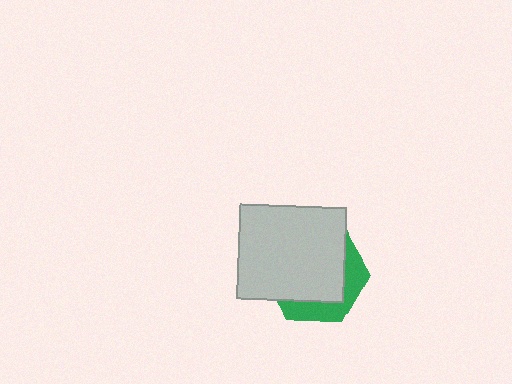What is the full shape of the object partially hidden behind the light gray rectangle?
The partially hidden object is a green hexagon.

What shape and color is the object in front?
The object in front is a light gray rectangle.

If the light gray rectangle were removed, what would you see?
You would see the complete green hexagon.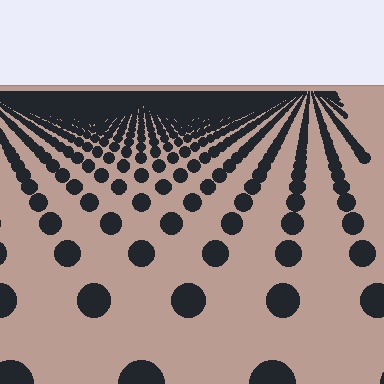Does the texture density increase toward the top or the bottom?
Density increases toward the top.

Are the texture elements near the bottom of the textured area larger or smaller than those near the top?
Larger. Near the bottom, elements are closer to the viewer and appear at a bigger on-screen size.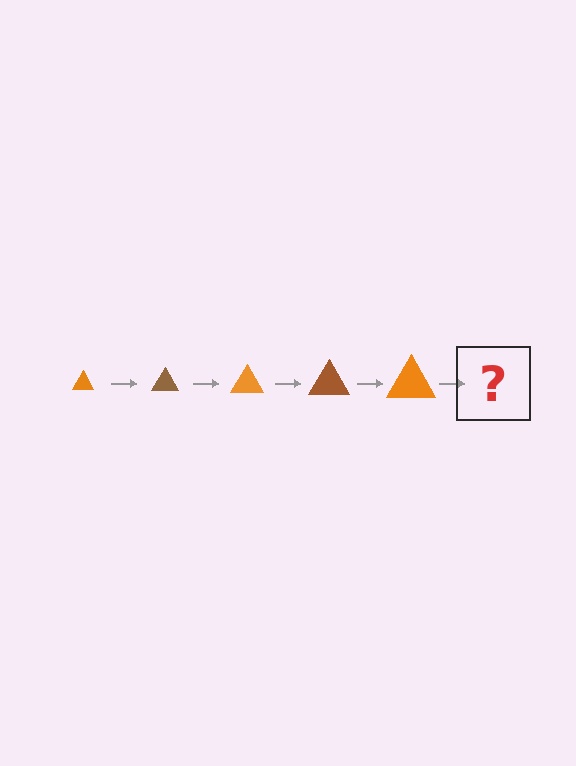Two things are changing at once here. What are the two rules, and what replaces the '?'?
The two rules are that the triangle grows larger each step and the color cycles through orange and brown. The '?' should be a brown triangle, larger than the previous one.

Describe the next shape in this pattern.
It should be a brown triangle, larger than the previous one.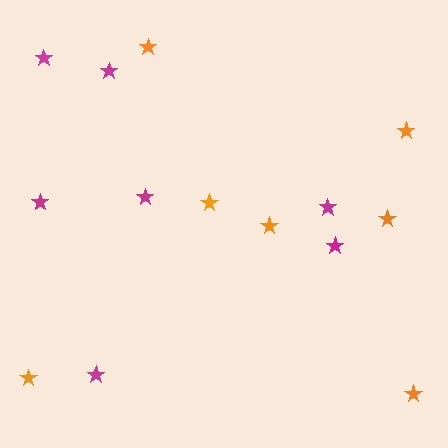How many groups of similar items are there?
There are 2 groups: one group of magenta stars (7) and one group of orange stars (7).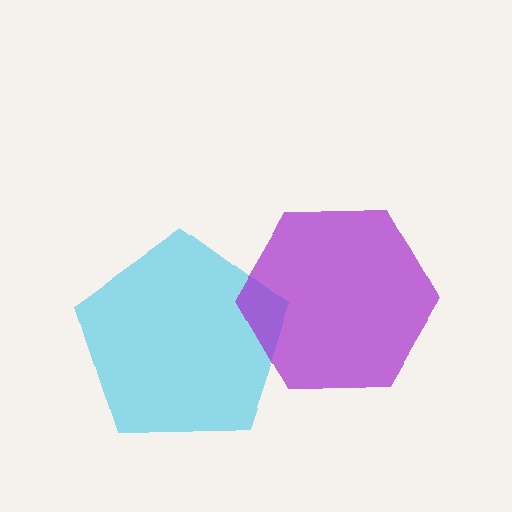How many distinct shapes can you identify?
There are 2 distinct shapes: a cyan pentagon, a purple hexagon.